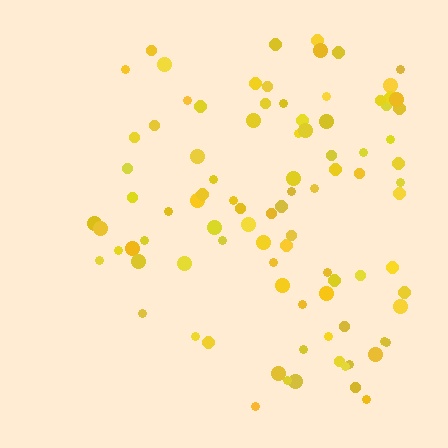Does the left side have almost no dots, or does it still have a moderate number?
Still a moderate number, just noticeably fewer than the right.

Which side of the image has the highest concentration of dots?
The right.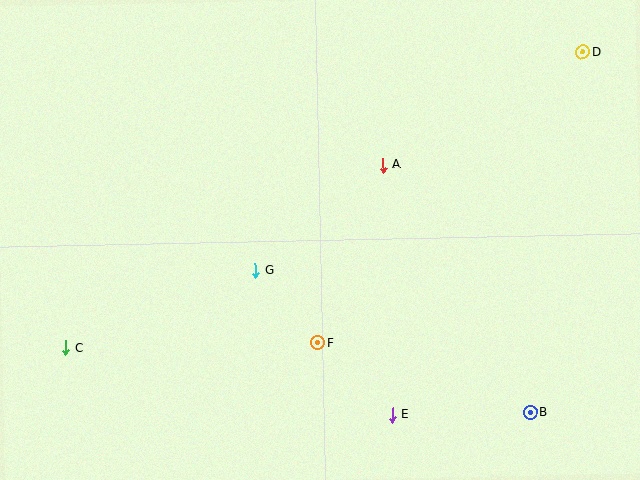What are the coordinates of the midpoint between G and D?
The midpoint between G and D is at (419, 161).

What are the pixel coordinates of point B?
Point B is at (530, 413).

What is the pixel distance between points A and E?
The distance between A and E is 250 pixels.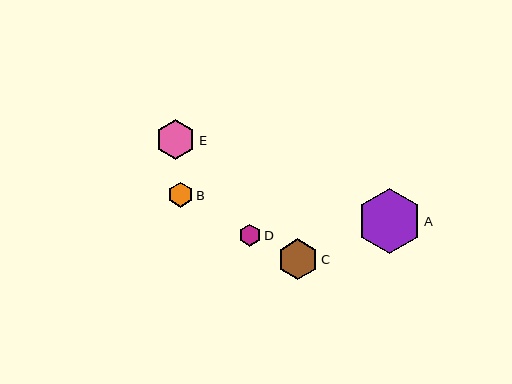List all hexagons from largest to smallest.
From largest to smallest: A, C, E, B, D.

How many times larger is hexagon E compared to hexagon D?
Hexagon E is approximately 1.8 times the size of hexagon D.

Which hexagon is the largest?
Hexagon A is the largest with a size of approximately 64 pixels.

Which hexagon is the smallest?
Hexagon D is the smallest with a size of approximately 22 pixels.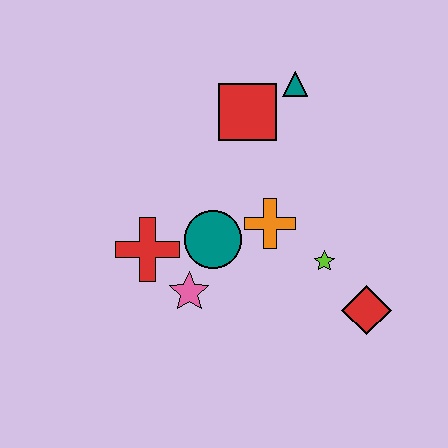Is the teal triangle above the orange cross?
Yes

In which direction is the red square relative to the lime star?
The red square is above the lime star.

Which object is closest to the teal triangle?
The red square is closest to the teal triangle.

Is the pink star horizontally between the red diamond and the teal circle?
No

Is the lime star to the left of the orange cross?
No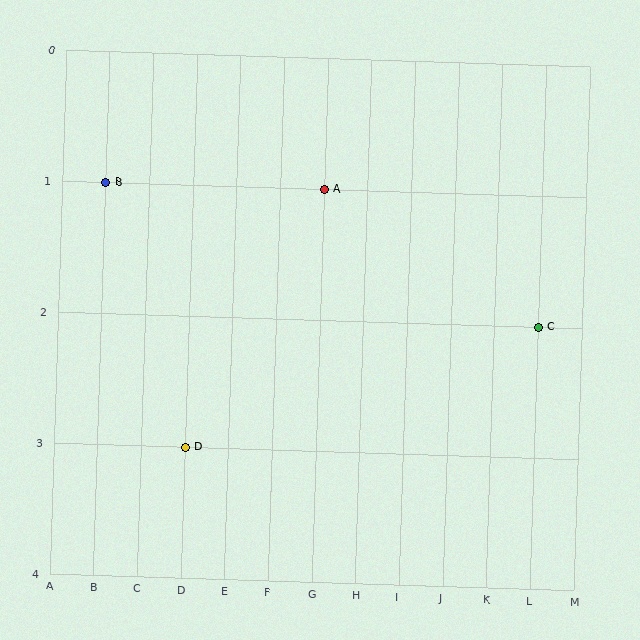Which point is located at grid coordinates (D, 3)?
Point D is at (D, 3).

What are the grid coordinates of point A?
Point A is at grid coordinates (G, 1).